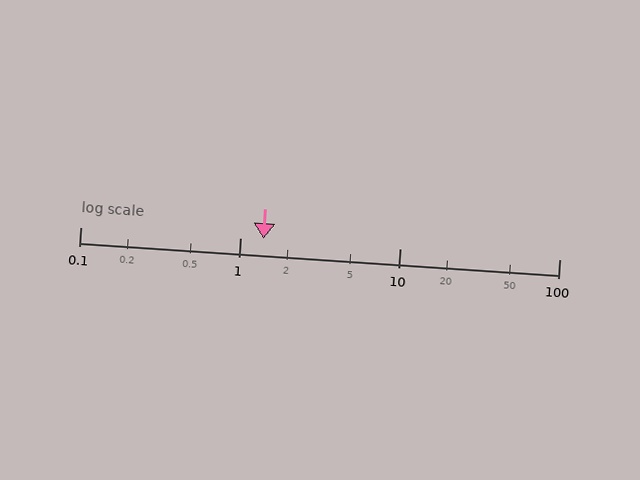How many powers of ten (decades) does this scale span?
The scale spans 3 decades, from 0.1 to 100.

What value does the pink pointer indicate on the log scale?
The pointer indicates approximately 1.4.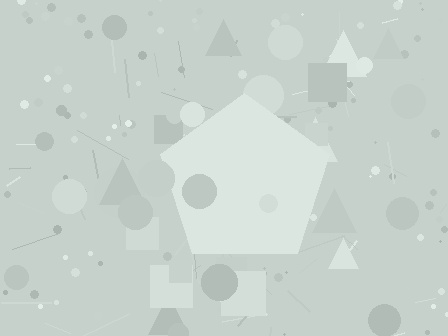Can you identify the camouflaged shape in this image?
The camouflaged shape is a pentagon.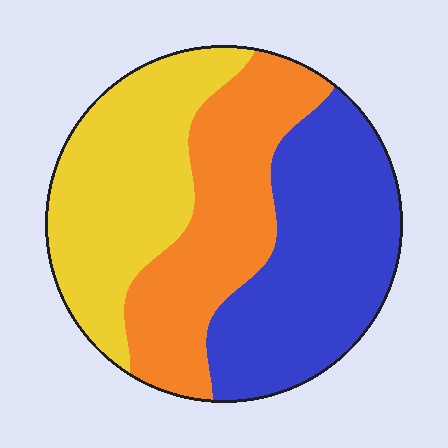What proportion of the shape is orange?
Orange takes up about one third (1/3) of the shape.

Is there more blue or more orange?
Blue.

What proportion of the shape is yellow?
Yellow covers around 30% of the shape.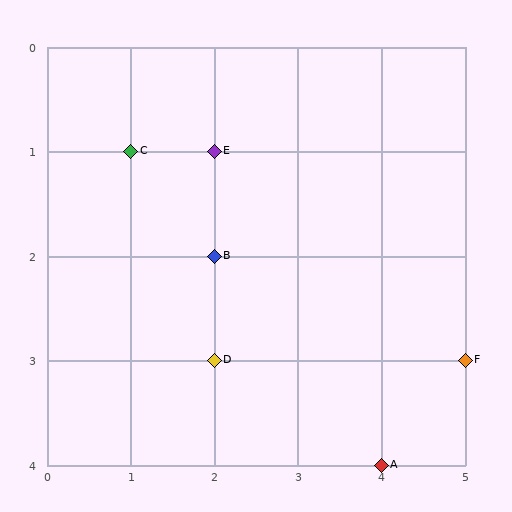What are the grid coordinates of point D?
Point D is at grid coordinates (2, 3).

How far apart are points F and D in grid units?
Points F and D are 3 columns apart.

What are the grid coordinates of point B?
Point B is at grid coordinates (2, 2).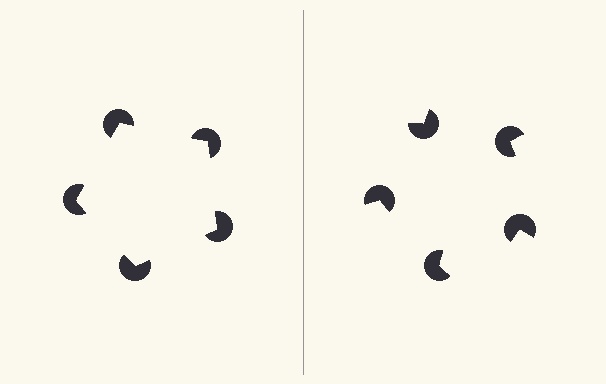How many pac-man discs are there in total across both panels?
10 — 5 on each side.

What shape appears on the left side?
An illusory pentagon.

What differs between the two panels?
The pac-man discs are positioned identically on both sides; only the wedge orientations differ. On the left they align to a pentagon; on the right they are misaligned.